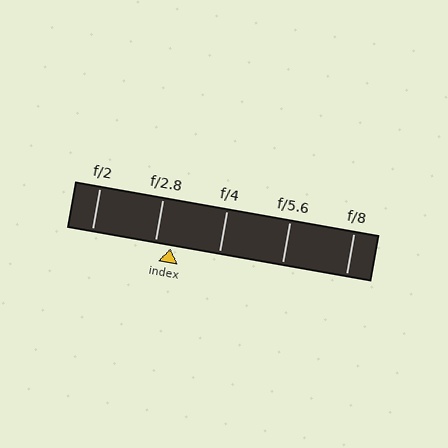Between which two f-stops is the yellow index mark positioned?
The index mark is between f/2.8 and f/4.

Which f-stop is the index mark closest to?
The index mark is closest to f/2.8.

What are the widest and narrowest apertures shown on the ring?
The widest aperture shown is f/2 and the narrowest is f/8.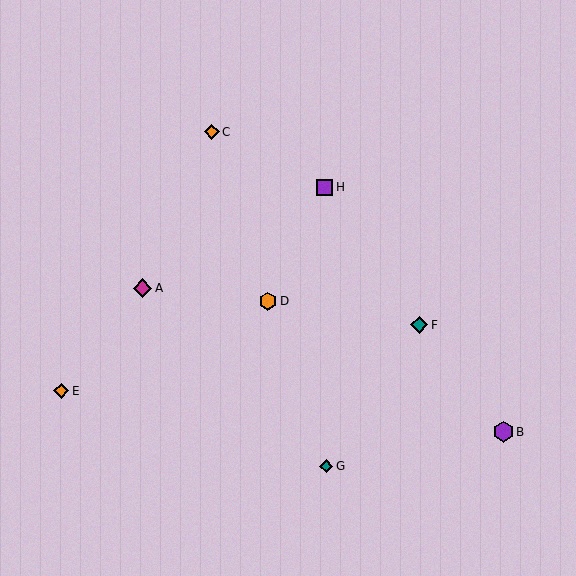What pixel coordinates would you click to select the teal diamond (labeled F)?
Click at (419, 325) to select the teal diamond F.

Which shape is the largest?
The purple hexagon (labeled B) is the largest.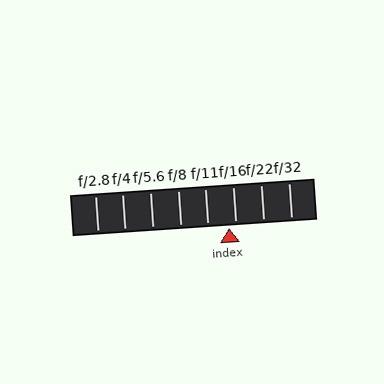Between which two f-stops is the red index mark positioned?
The index mark is between f/11 and f/16.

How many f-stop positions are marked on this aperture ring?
There are 8 f-stop positions marked.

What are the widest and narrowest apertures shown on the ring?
The widest aperture shown is f/2.8 and the narrowest is f/32.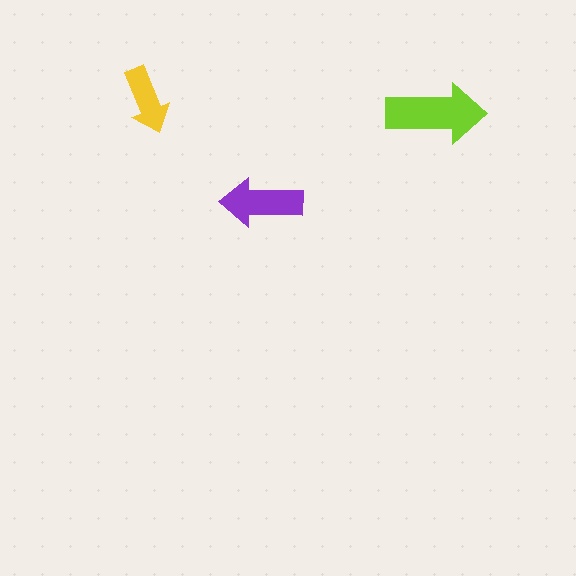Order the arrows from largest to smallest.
the lime one, the purple one, the yellow one.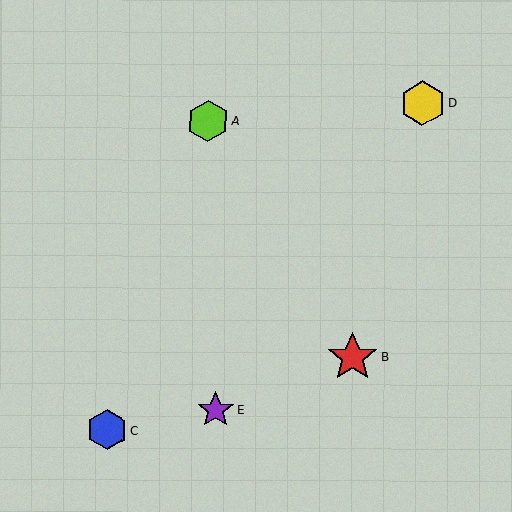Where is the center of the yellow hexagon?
The center of the yellow hexagon is at (422, 103).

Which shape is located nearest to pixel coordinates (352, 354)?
The red star (labeled B) at (352, 358) is nearest to that location.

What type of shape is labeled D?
Shape D is a yellow hexagon.